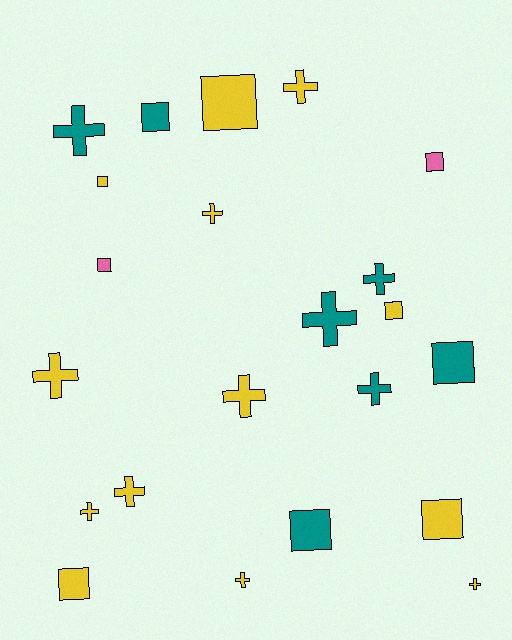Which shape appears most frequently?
Cross, with 12 objects.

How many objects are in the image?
There are 22 objects.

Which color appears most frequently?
Yellow, with 13 objects.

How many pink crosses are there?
There are no pink crosses.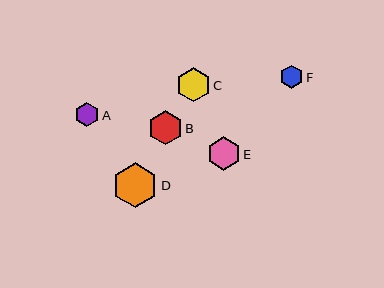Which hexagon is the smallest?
Hexagon F is the smallest with a size of approximately 24 pixels.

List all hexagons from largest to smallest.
From largest to smallest: D, B, C, E, A, F.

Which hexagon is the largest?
Hexagon D is the largest with a size of approximately 45 pixels.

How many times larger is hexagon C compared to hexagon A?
Hexagon C is approximately 1.4 times the size of hexagon A.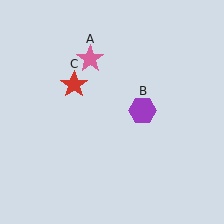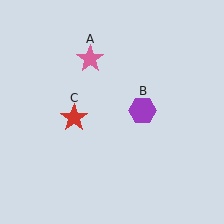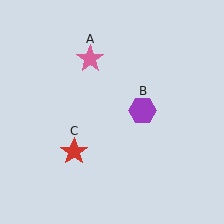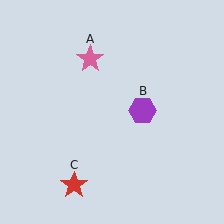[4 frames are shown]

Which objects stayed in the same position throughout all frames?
Pink star (object A) and purple hexagon (object B) remained stationary.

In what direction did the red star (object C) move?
The red star (object C) moved down.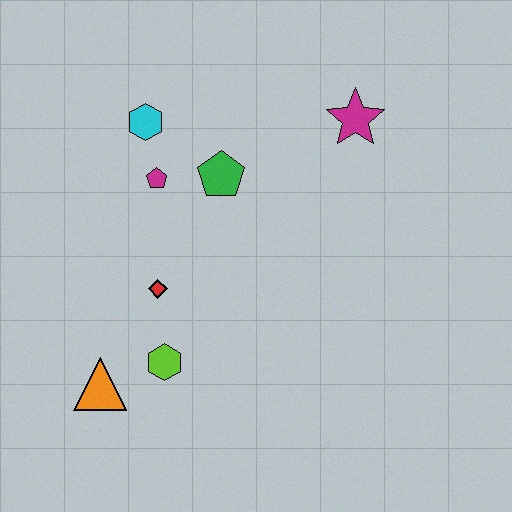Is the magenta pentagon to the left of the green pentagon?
Yes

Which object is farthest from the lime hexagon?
The magenta star is farthest from the lime hexagon.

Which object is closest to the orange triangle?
The lime hexagon is closest to the orange triangle.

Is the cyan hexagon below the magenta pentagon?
No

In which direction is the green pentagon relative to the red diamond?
The green pentagon is above the red diamond.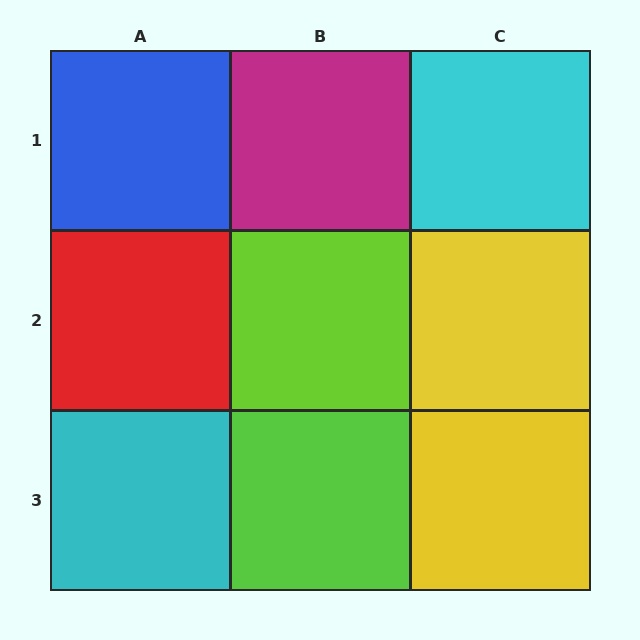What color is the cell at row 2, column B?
Lime.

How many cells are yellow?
2 cells are yellow.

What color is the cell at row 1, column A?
Blue.